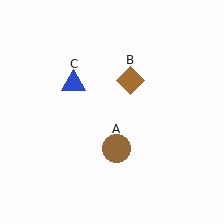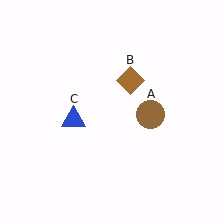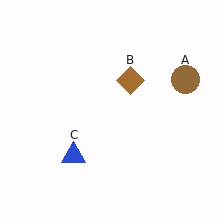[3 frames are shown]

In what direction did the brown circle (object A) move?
The brown circle (object A) moved up and to the right.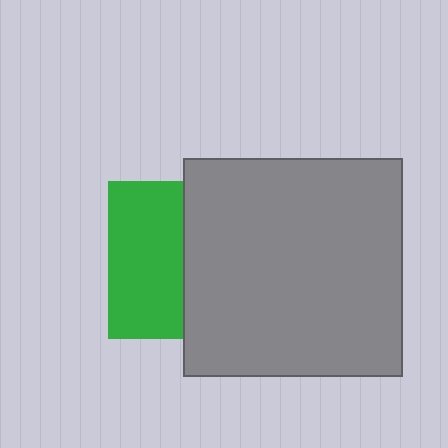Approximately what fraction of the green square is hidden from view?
Roughly 52% of the green square is hidden behind the gray square.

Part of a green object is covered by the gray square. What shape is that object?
It is a square.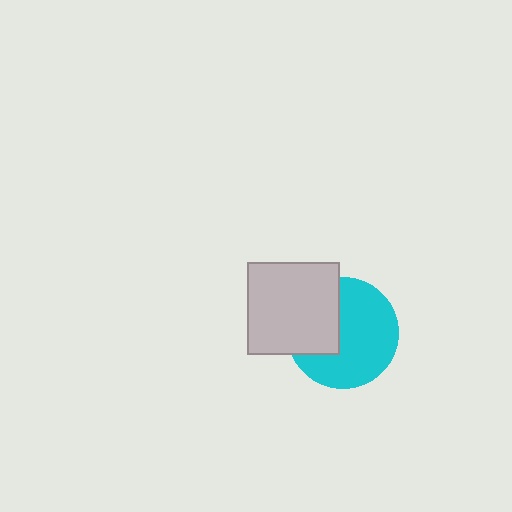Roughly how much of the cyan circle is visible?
Most of it is visible (roughly 65%).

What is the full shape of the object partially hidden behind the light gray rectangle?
The partially hidden object is a cyan circle.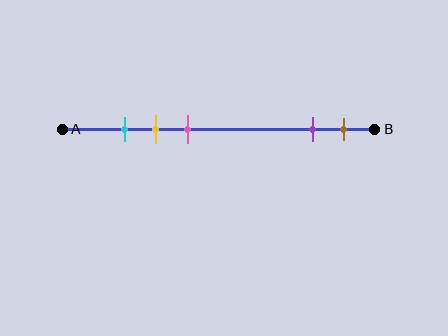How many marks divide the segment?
There are 5 marks dividing the segment.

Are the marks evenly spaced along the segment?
No, the marks are not evenly spaced.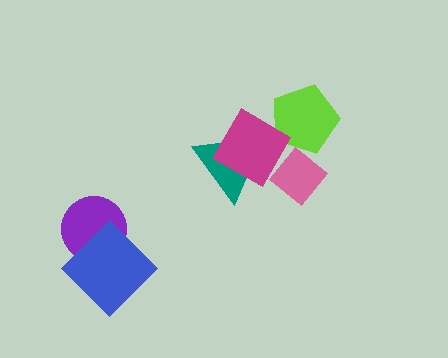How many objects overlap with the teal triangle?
1 object overlaps with the teal triangle.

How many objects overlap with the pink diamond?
2 objects overlap with the pink diamond.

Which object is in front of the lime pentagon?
The magenta diamond is in front of the lime pentagon.